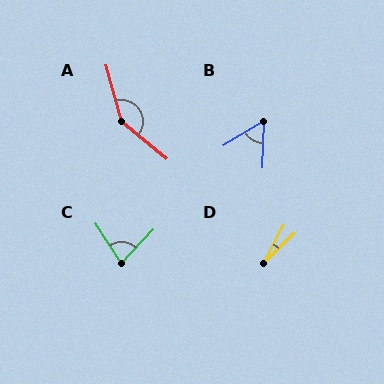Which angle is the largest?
A, at approximately 145 degrees.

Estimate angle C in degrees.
Approximately 76 degrees.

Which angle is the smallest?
D, at approximately 19 degrees.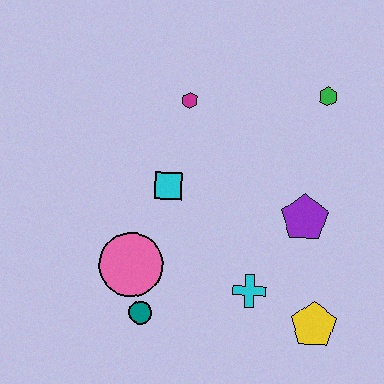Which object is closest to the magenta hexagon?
The cyan square is closest to the magenta hexagon.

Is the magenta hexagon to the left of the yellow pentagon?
Yes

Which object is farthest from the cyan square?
The yellow pentagon is farthest from the cyan square.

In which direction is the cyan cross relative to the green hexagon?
The cyan cross is below the green hexagon.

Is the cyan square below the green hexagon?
Yes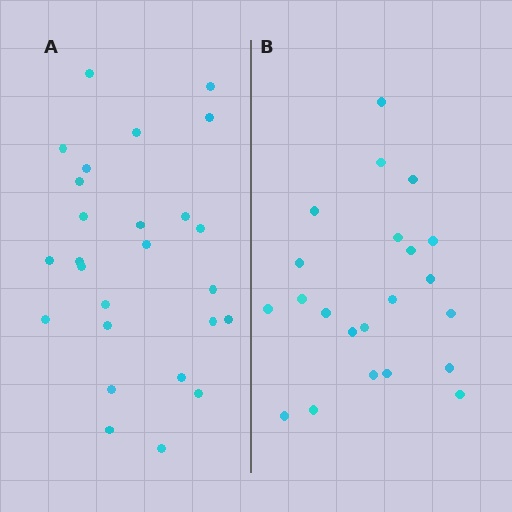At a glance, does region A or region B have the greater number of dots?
Region A (the left region) has more dots.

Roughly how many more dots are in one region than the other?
Region A has about 4 more dots than region B.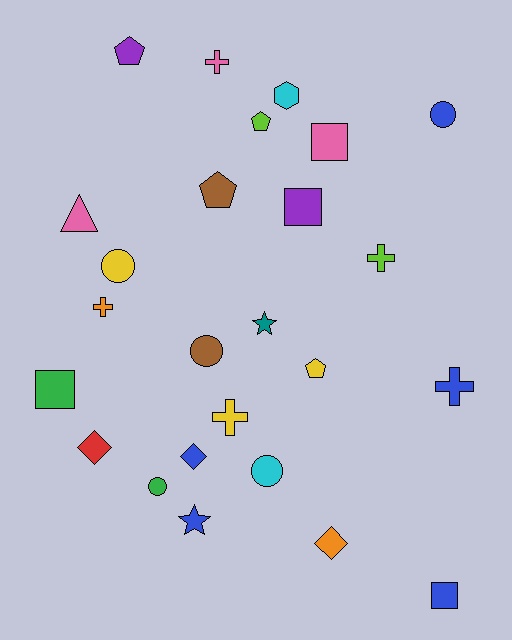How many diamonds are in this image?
There are 3 diamonds.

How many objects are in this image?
There are 25 objects.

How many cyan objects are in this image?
There are 2 cyan objects.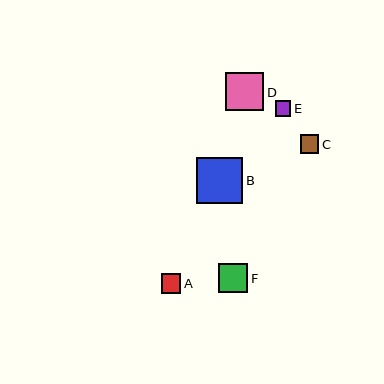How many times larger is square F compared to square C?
Square F is approximately 1.6 times the size of square C.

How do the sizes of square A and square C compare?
Square A and square C are approximately the same size.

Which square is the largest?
Square B is the largest with a size of approximately 46 pixels.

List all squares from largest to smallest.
From largest to smallest: B, D, F, A, C, E.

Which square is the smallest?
Square E is the smallest with a size of approximately 16 pixels.